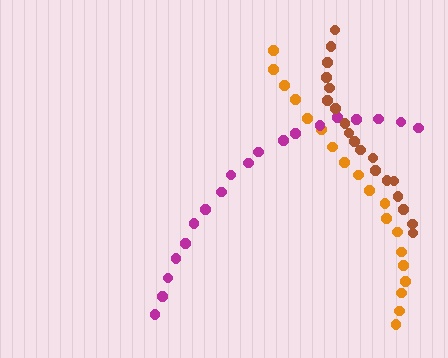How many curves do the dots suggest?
There are 3 distinct paths.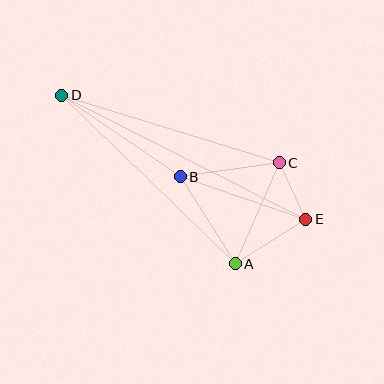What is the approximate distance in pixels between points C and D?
The distance between C and D is approximately 228 pixels.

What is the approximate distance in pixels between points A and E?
The distance between A and E is approximately 83 pixels.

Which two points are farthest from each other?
Points D and E are farthest from each other.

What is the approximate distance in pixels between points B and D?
The distance between B and D is approximately 144 pixels.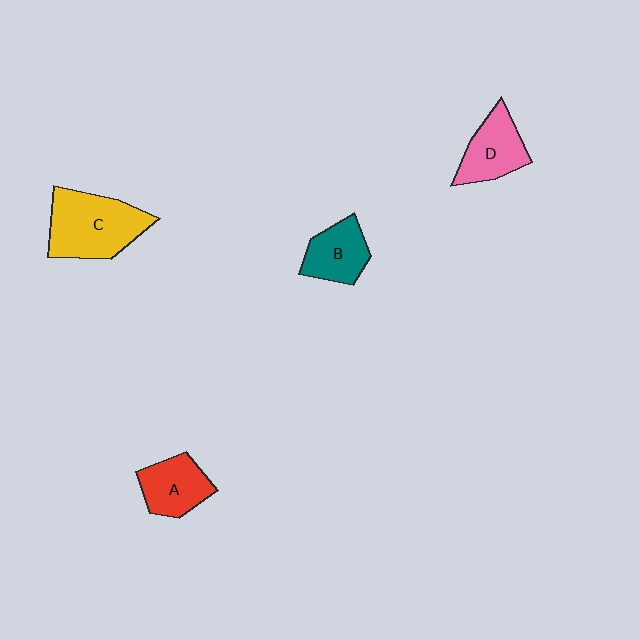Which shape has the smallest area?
Shape B (teal).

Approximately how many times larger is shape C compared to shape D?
Approximately 1.5 times.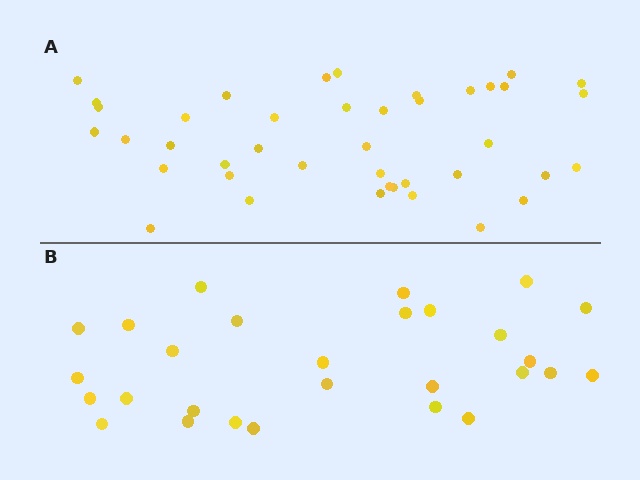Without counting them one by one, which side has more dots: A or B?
Region A (the top region) has more dots.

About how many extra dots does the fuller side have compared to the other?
Region A has approximately 15 more dots than region B.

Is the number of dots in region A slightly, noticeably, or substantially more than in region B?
Region A has substantially more. The ratio is roughly 1.5 to 1.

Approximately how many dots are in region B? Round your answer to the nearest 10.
About 30 dots. (The exact count is 28, which rounds to 30.)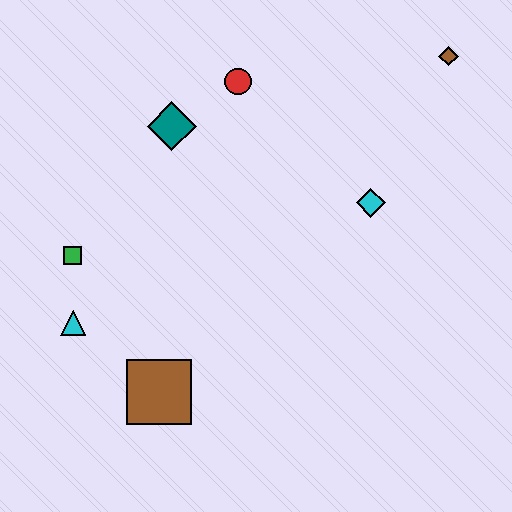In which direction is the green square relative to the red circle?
The green square is below the red circle.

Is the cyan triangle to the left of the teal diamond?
Yes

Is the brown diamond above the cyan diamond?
Yes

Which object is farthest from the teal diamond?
The brown diamond is farthest from the teal diamond.